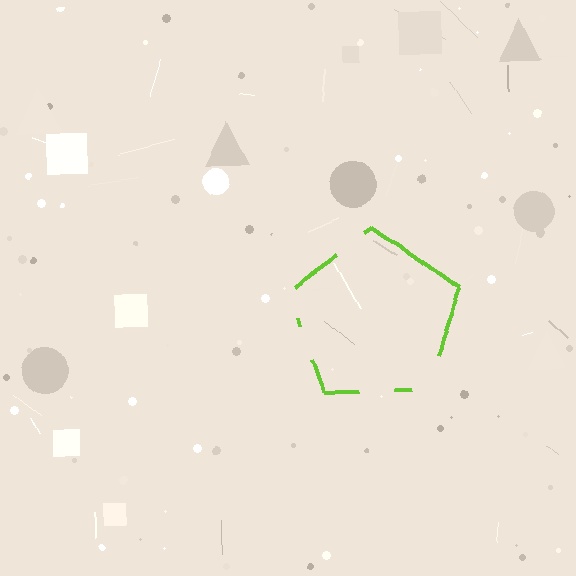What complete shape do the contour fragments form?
The contour fragments form a pentagon.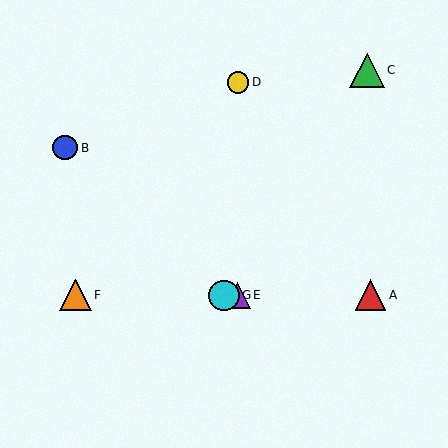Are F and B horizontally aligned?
No, F is at y≈295 and B is at y≈148.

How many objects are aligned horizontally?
4 objects (A, E, F, G) are aligned horizontally.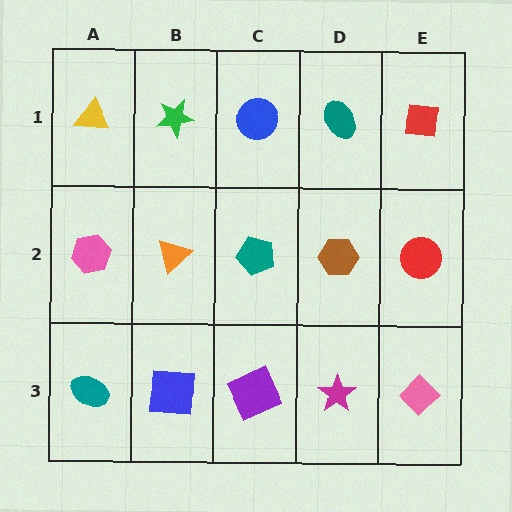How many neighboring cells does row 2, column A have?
3.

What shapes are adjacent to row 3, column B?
An orange triangle (row 2, column B), a teal ellipse (row 3, column A), a purple square (row 3, column C).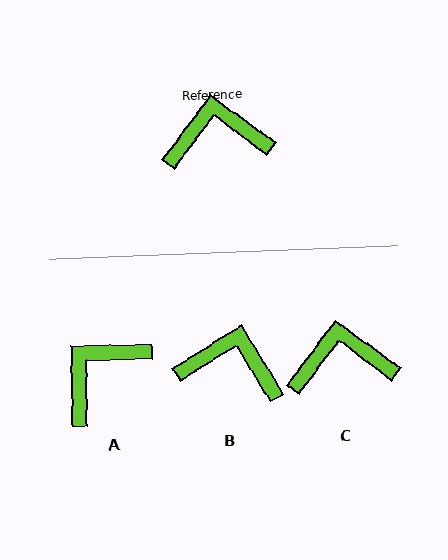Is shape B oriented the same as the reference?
No, it is off by about 21 degrees.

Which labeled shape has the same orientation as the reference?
C.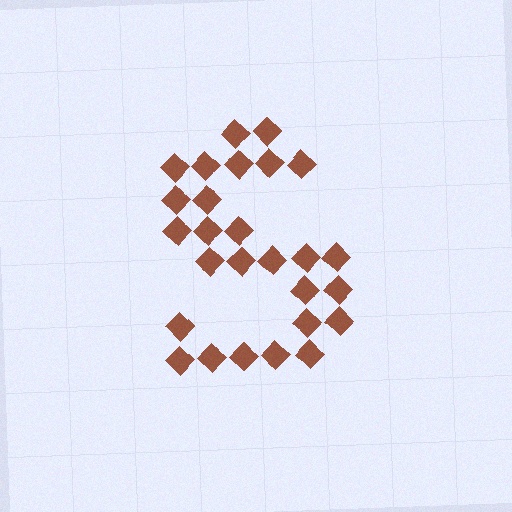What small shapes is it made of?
It is made of small diamonds.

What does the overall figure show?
The overall figure shows the letter S.